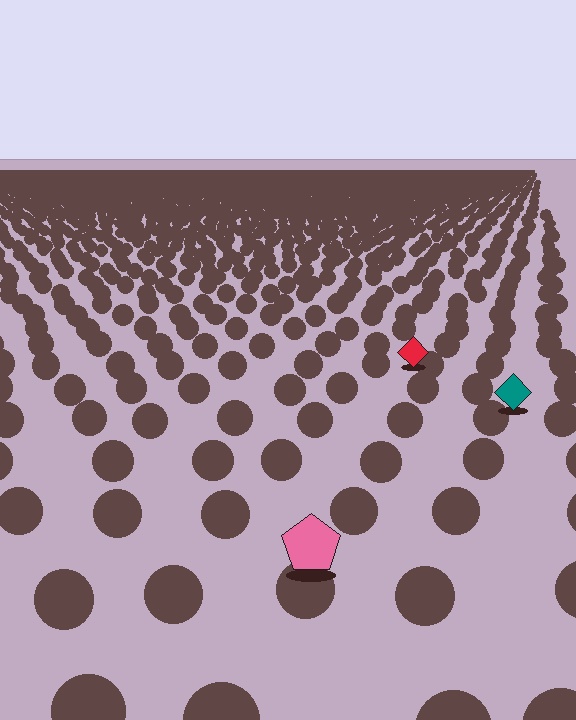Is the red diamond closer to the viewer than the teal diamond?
No. The teal diamond is closer — you can tell from the texture gradient: the ground texture is coarser near it.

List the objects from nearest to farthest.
From nearest to farthest: the pink pentagon, the teal diamond, the red diamond.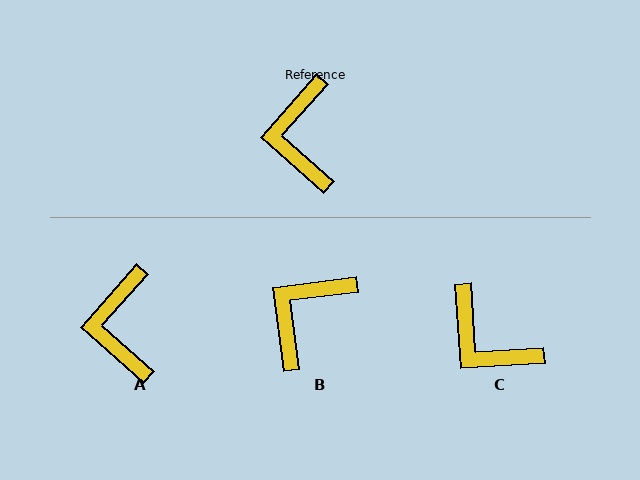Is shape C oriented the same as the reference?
No, it is off by about 45 degrees.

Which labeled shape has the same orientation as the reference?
A.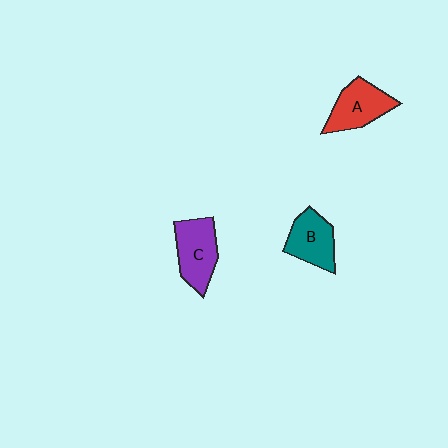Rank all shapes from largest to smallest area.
From largest to smallest: C (purple), A (red), B (teal).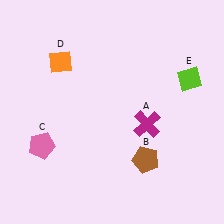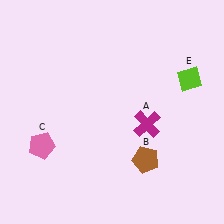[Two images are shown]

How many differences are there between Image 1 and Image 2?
There is 1 difference between the two images.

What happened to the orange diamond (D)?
The orange diamond (D) was removed in Image 2. It was in the top-left area of Image 1.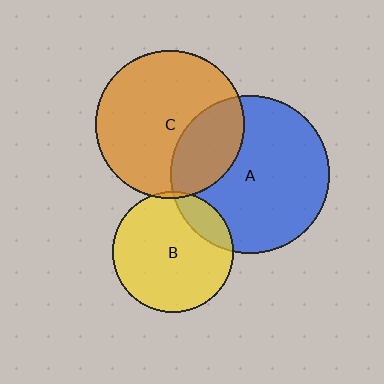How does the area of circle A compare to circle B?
Approximately 1.7 times.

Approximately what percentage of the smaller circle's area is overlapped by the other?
Approximately 5%.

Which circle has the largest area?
Circle A (blue).